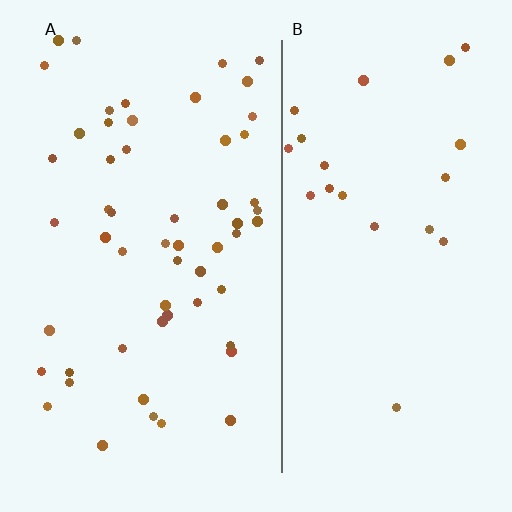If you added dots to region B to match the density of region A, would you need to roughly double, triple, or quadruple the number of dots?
Approximately triple.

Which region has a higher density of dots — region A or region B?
A (the left).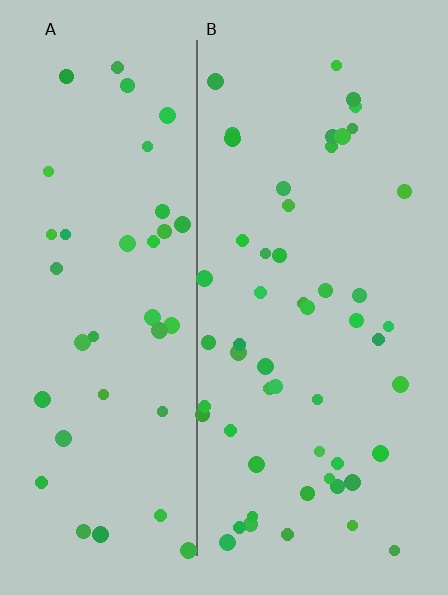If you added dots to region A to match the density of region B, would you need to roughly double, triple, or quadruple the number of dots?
Approximately double.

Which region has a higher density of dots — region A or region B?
B (the right).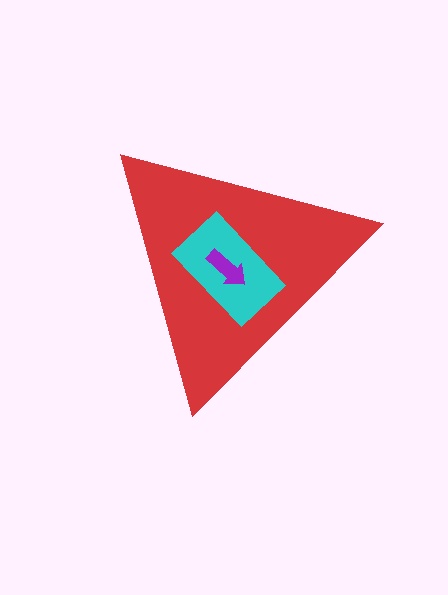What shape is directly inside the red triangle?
The cyan rectangle.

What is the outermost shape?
The red triangle.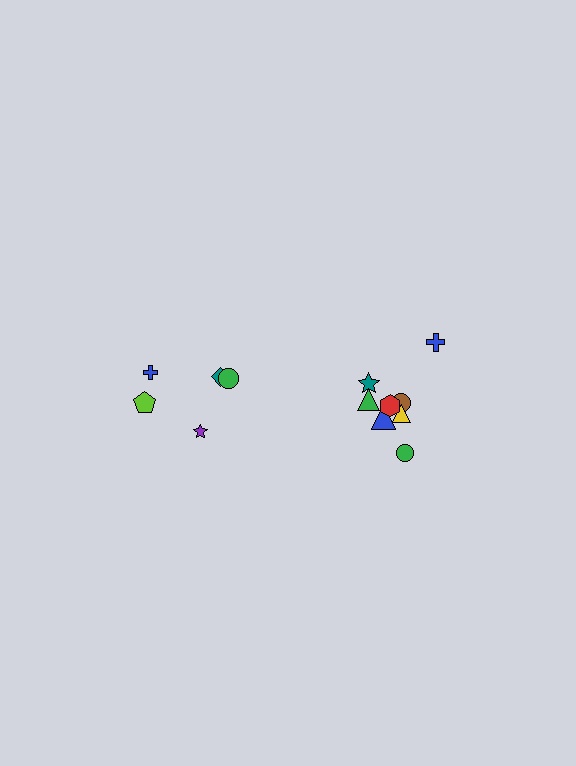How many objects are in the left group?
There are 5 objects.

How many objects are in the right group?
There are 8 objects.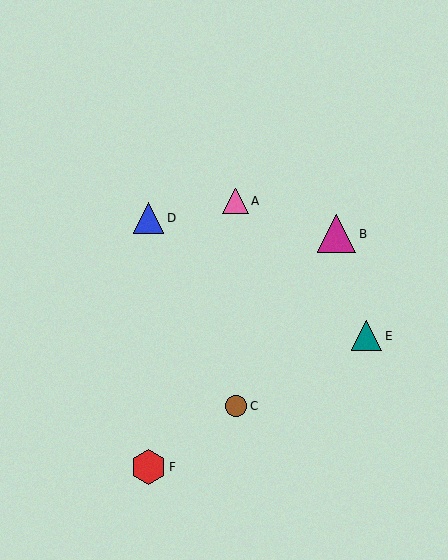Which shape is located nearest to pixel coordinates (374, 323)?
The teal triangle (labeled E) at (367, 336) is nearest to that location.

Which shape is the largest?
The magenta triangle (labeled B) is the largest.